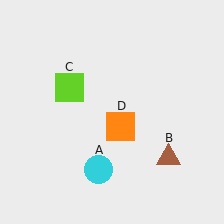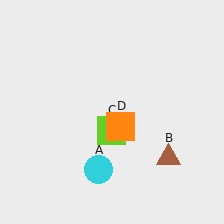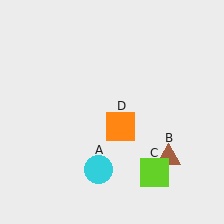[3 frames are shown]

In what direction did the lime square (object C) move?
The lime square (object C) moved down and to the right.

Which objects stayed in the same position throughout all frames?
Cyan circle (object A) and brown triangle (object B) and orange square (object D) remained stationary.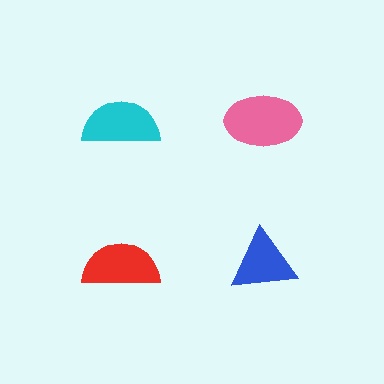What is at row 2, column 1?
A red semicircle.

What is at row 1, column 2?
A pink ellipse.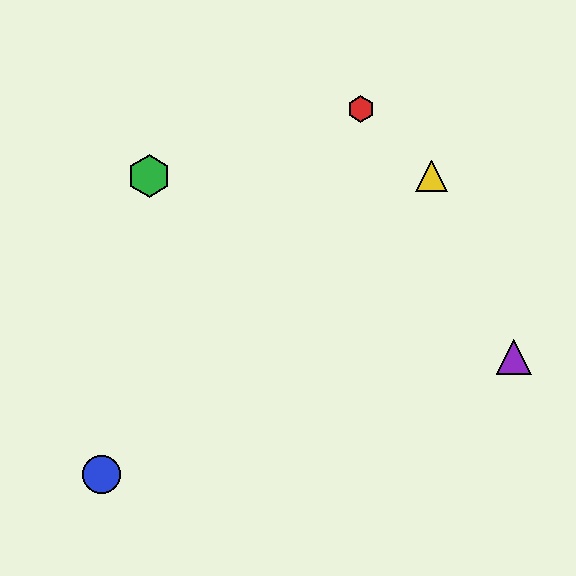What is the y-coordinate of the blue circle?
The blue circle is at y≈475.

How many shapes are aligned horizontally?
2 shapes (the green hexagon, the yellow triangle) are aligned horizontally.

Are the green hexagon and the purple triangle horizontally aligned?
No, the green hexagon is at y≈176 and the purple triangle is at y≈357.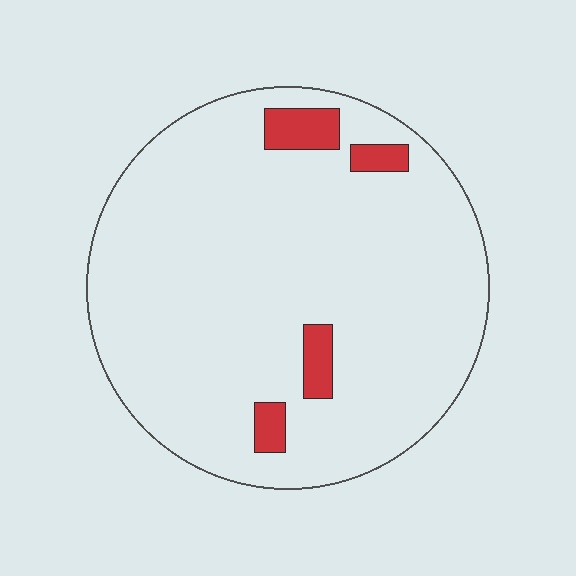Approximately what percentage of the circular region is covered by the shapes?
Approximately 5%.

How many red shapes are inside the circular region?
4.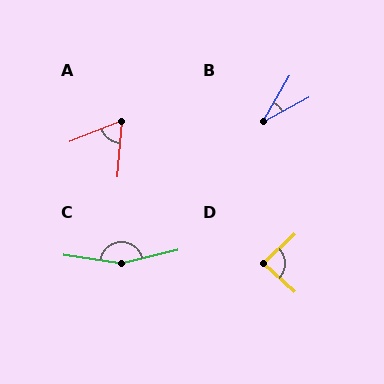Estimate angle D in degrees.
Approximately 86 degrees.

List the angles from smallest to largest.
B (32°), A (63°), D (86°), C (158°).